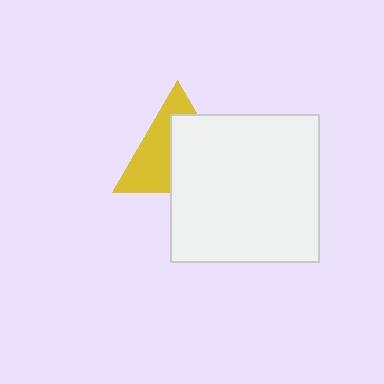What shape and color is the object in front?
The object in front is a white square.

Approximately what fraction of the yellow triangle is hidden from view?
Roughly 54% of the yellow triangle is hidden behind the white square.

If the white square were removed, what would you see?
You would see the complete yellow triangle.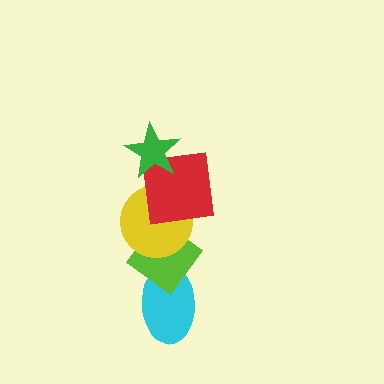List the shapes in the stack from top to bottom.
From top to bottom: the green star, the red square, the yellow circle, the lime diamond, the cyan ellipse.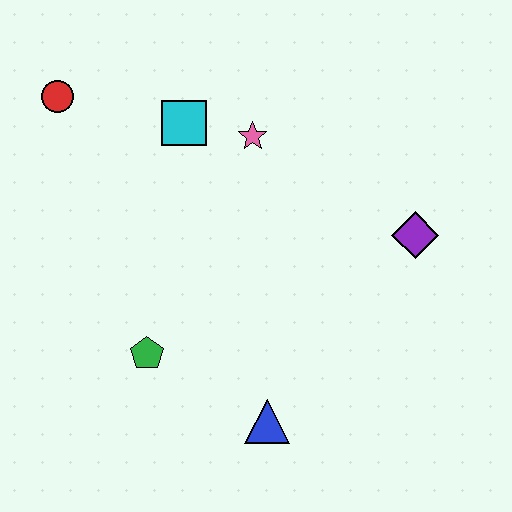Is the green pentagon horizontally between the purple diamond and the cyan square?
No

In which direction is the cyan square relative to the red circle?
The cyan square is to the right of the red circle.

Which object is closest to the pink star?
The cyan square is closest to the pink star.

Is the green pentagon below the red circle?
Yes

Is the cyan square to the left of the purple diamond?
Yes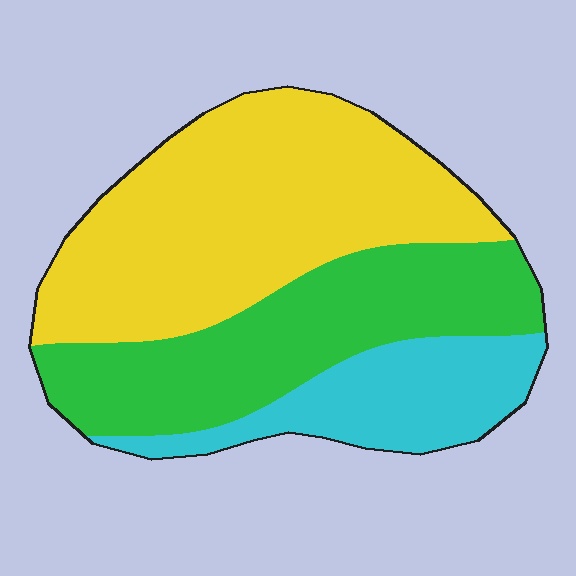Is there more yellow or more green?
Yellow.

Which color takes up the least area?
Cyan, at roughly 20%.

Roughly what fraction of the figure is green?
Green takes up about one third (1/3) of the figure.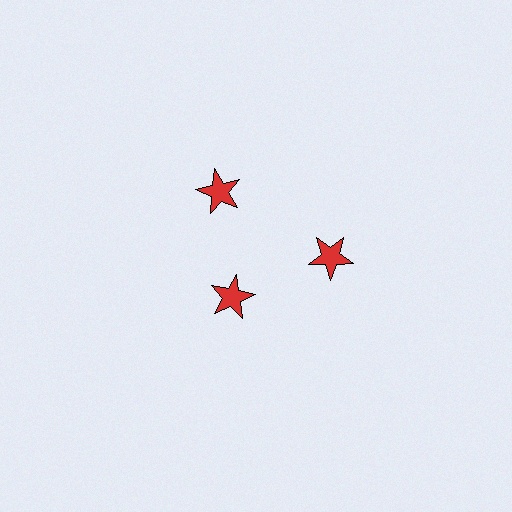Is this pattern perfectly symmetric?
No. The 3 red stars are arranged in a ring, but one element near the 7 o'clock position is pulled inward toward the center, breaking the 3-fold rotational symmetry.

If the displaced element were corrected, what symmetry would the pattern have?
It would have 3-fold rotational symmetry — the pattern would map onto itself every 120 degrees.